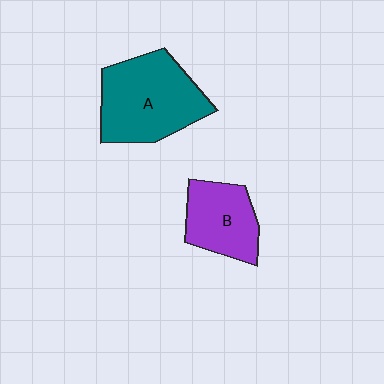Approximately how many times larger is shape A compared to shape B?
Approximately 1.6 times.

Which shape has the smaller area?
Shape B (purple).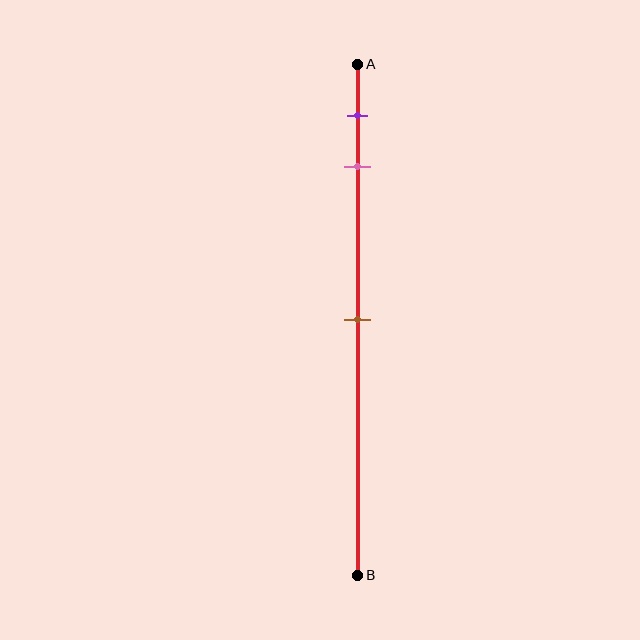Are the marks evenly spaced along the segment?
No, the marks are not evenly spaced.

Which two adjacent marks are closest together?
The purple and pink marks are the closest adjacent pair.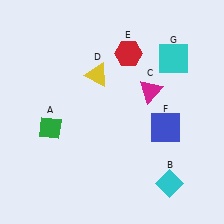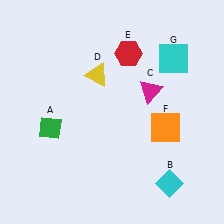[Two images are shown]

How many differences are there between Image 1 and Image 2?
There is 1 difference between the two images.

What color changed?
The square (F) changed from blue in Image 1 to orange in Image 2.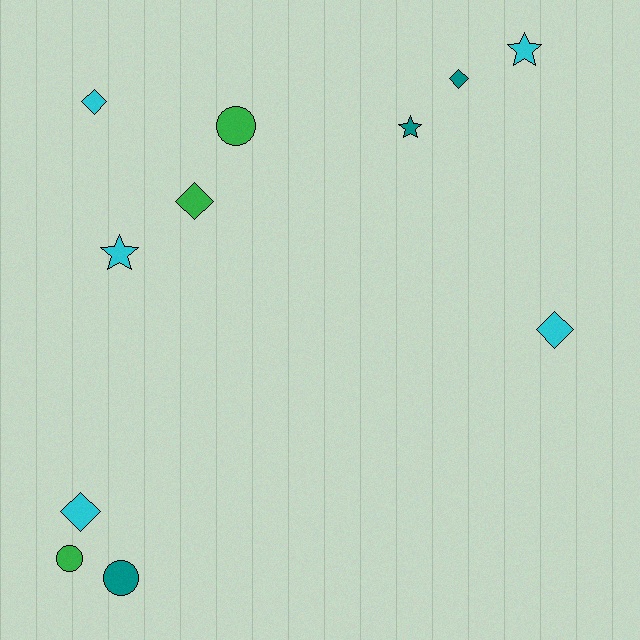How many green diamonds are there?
There is 1 green diamond.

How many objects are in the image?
There are 11 objects.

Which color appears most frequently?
Cyan, with 5 objects.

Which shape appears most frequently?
Diamond, with 5 objects.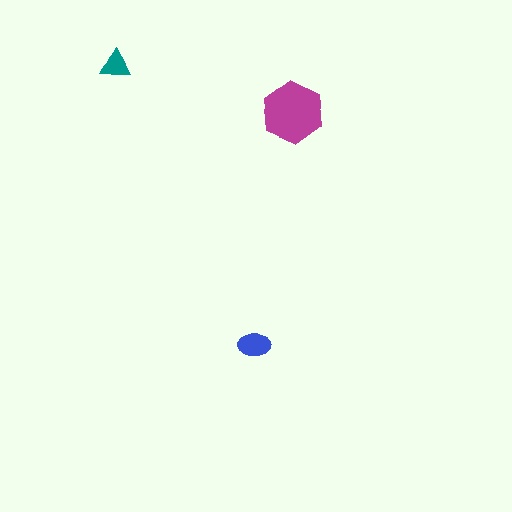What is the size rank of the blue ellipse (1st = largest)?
2nd.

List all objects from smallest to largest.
The teal triangle, the blue ellipse, the magenta hexagon.